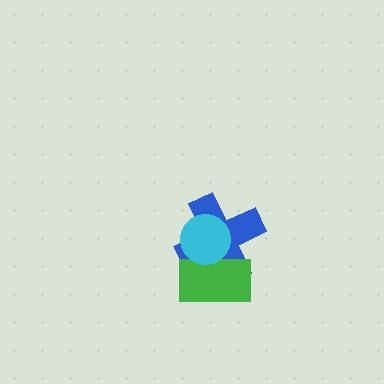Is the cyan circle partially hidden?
No, no other shape covers it.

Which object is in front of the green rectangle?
The cyan circle is in front of the green rectangle.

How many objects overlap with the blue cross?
2 objects overlap with the blue cross.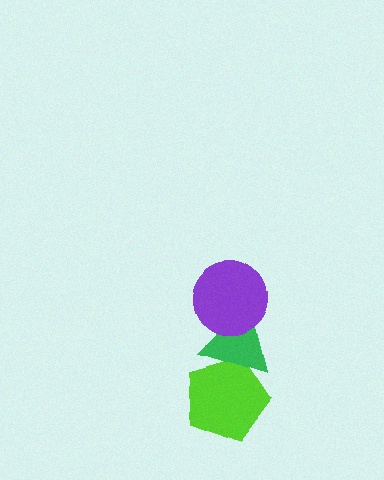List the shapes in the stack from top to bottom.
From top to bottom: the purple circle, the green triangle, the lime pentagon.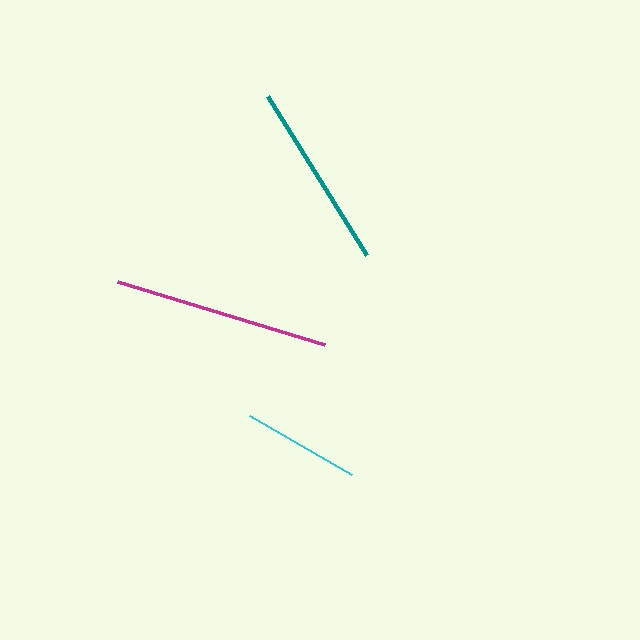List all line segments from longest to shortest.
From longest to shortest: magenta, teal, cyan.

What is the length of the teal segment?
The teal segment is approximately 187 pixels long.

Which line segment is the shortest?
The cyan line is the shortest at approximately 118 pixels.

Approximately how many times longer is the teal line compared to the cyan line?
The teal line is approximately 1.6 times the length of the cyan line.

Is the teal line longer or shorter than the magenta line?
The magenta line is longer than the teal line.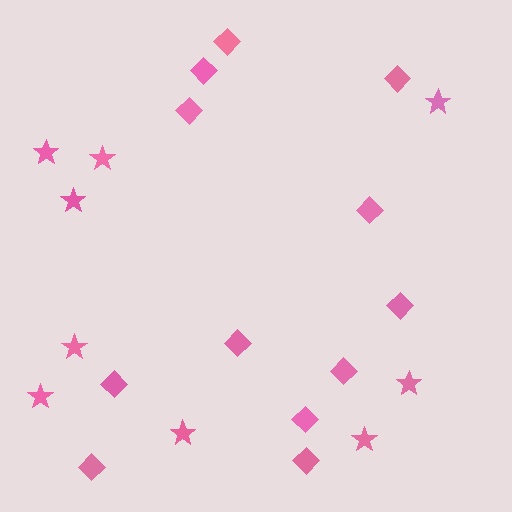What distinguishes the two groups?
There are 2 groups: one group of stars (9) and one group of diamonds (12).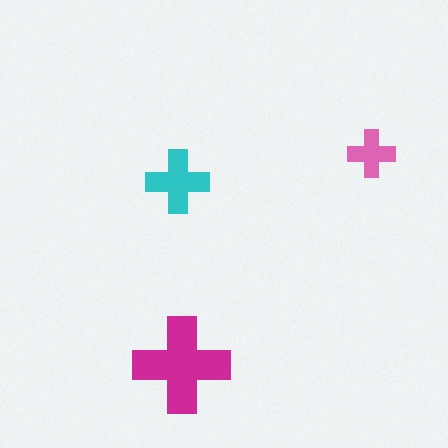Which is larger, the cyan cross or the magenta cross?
The magenta one.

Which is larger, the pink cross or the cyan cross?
The cyan one.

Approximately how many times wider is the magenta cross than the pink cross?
About 2 times wider.